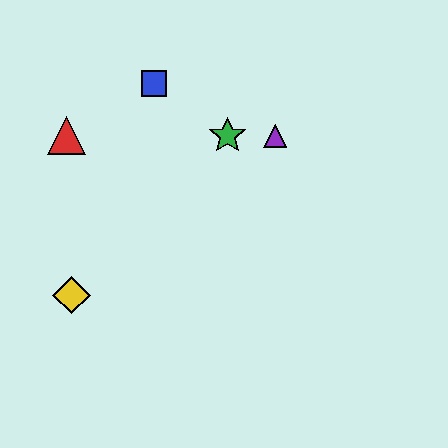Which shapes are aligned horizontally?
The red triangle, the green star, the purple triangle are aligned horizontally.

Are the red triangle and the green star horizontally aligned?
Yes, both are at y≈136.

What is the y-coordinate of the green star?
The green star is at y≈136.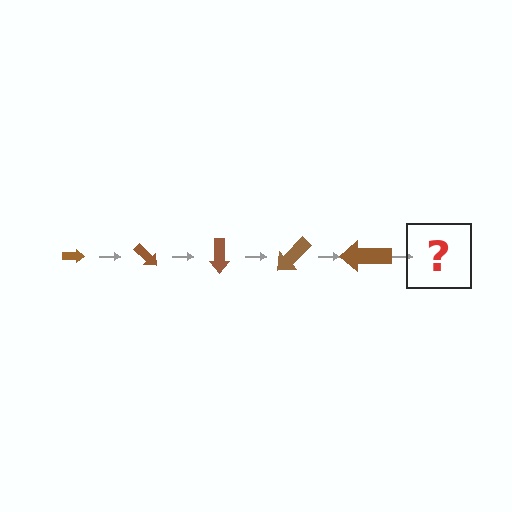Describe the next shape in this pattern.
It should be an arrow, larger than the previous one and rotated 225 degrees from the start.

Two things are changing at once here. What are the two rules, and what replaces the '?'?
The two rules are that the arrow grows larger each step and it rotates 45 degrees each step. The '?' should be an arrow, larger than the previous one and rotated 225 degrees from the start.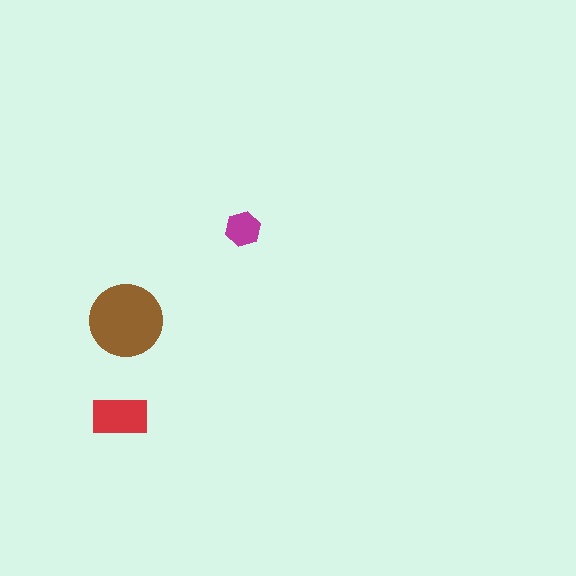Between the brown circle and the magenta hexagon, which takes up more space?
The brown circle.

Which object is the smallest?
The magenta hexagon.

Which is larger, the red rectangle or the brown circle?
The brown circle.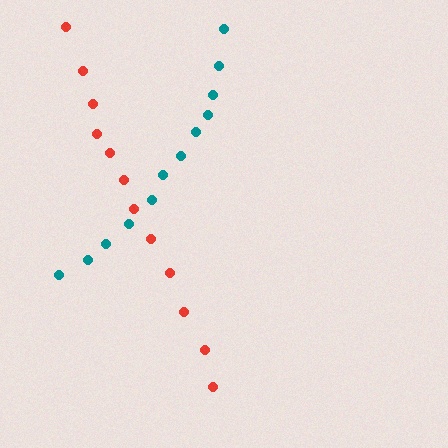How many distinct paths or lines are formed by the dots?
There are 2 distinct paths.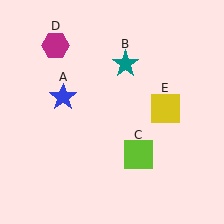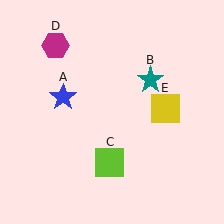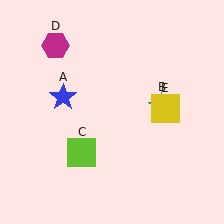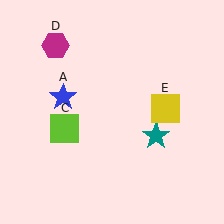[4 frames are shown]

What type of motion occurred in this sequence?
The teal star (object B), lime square (object C) rotated clockwise around the center of the scene.